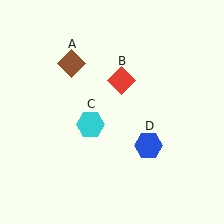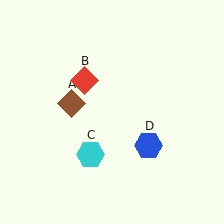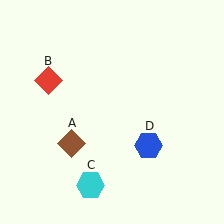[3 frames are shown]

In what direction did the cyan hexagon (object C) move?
The cyan hexagon (object C) moved down.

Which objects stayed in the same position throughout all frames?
Blue hexagon (object D) remained stationary.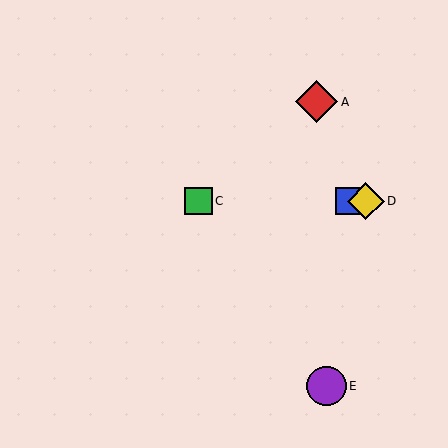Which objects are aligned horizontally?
Objects B, C, D are aligned horizontally.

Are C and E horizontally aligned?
No, C is at y≈201 and E is at y≈386.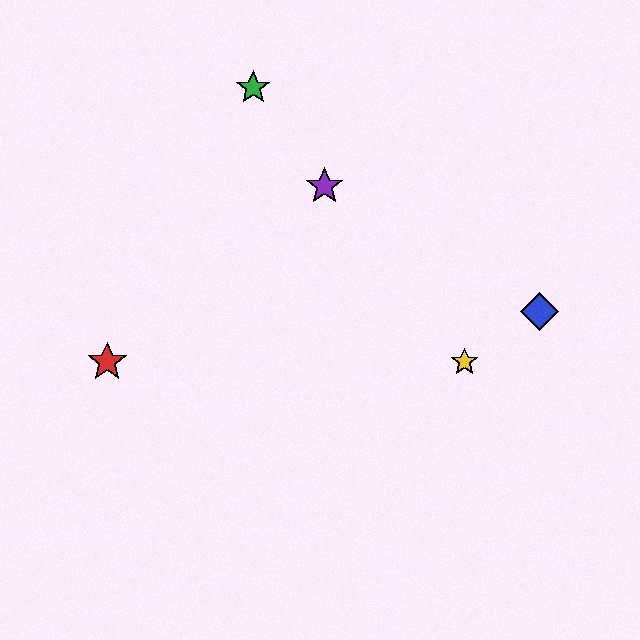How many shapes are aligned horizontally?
2 shapes (the red star, the yellow star) are aligned horizontally.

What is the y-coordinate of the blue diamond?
The blue diamond is at y≈312.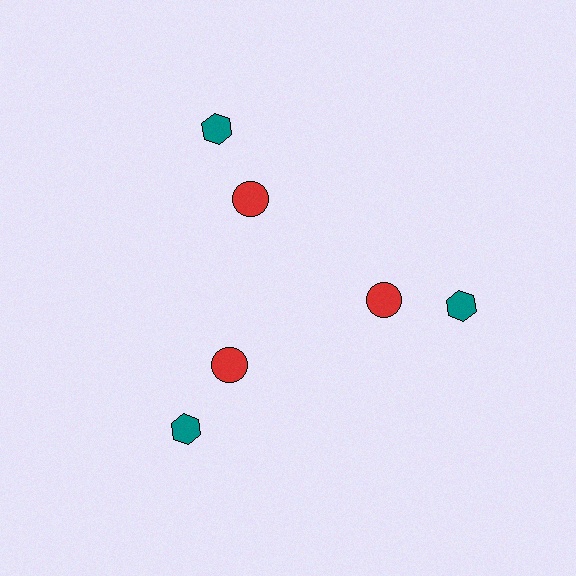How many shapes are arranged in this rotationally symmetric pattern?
There are 6 shapes, arranged in 3 groups of 2.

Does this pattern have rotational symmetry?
Yes, this pattern has 3-fold rotational symmetry. It looks the same after rotating 120 degrees around the center.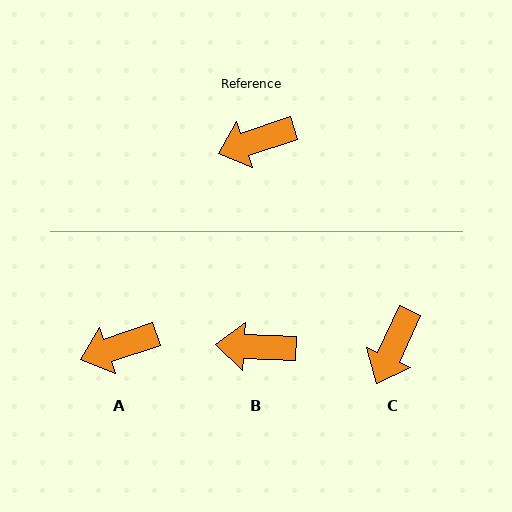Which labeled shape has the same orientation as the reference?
A.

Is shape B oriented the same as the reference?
No, it is off by about 21 degrees.